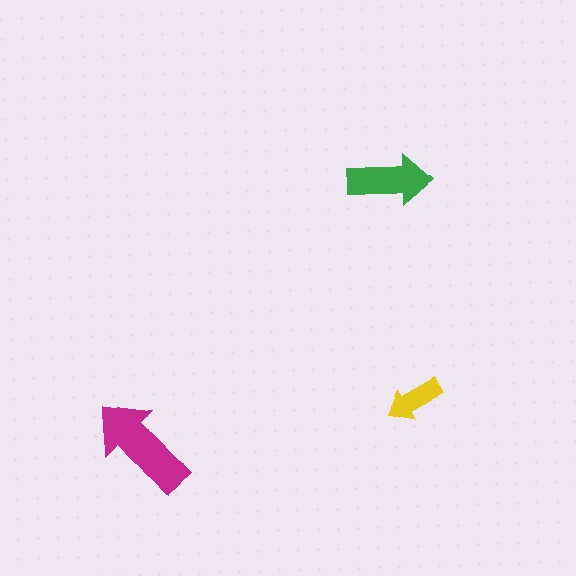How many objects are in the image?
There are 3 objects in the image.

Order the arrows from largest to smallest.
the magenta one, the green one, the yellow one.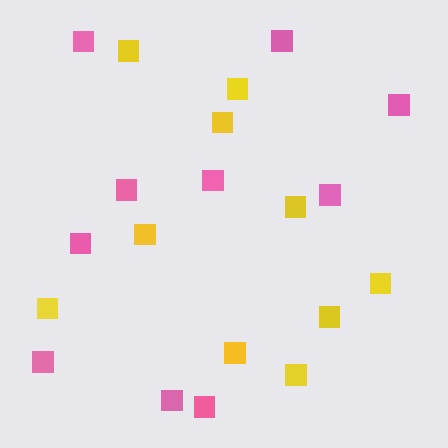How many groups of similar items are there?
There are 2 groups: one group of pink squares (10) and one group of yellow squares (10).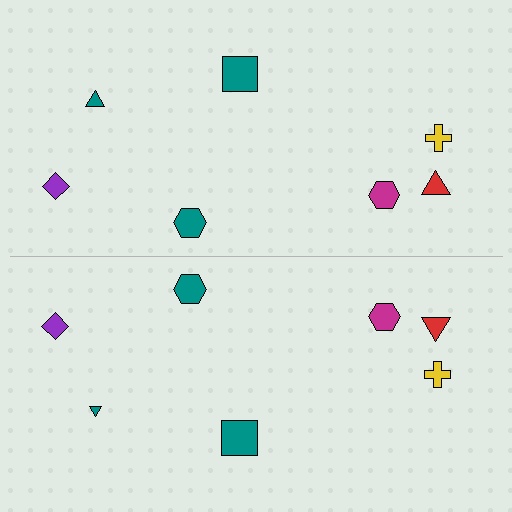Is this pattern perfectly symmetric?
No, the pattern is not perfectly symmetric. The teal triangle on the bottom side has a different size than its mirror counterpart.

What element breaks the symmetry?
The teal triangle on the bottom side has a different size than its mirror counterpart.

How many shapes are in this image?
There are 14 shapes in this image.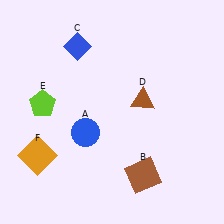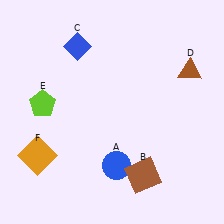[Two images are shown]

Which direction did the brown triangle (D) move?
The brown triangle (D) moved right.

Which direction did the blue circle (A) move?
The blue circle (A) moved down.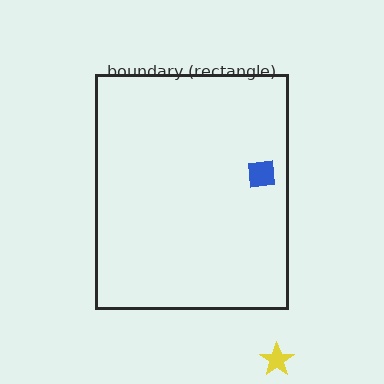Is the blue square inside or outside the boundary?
Inside.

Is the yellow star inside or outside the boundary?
Outside.